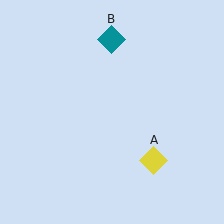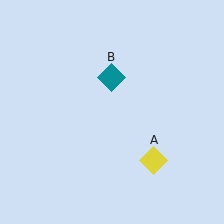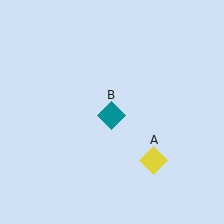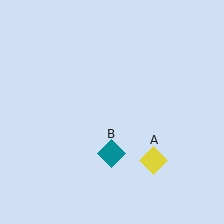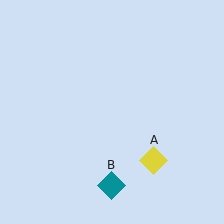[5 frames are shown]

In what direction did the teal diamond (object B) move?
The teal diamond (object B) moved down.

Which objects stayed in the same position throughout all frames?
Yellow diamond (object A) remained stationary.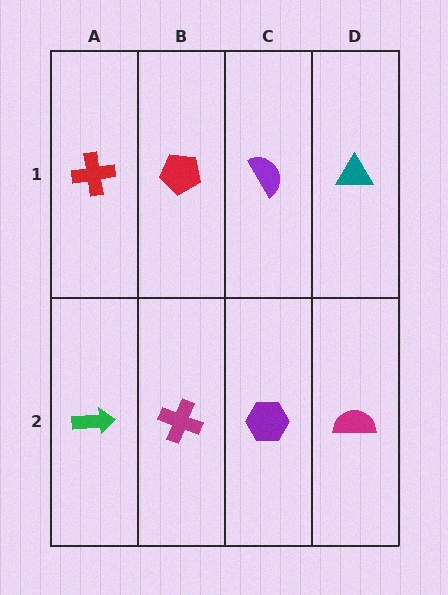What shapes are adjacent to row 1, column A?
A green arrow (row 2, column A), a red pentagon (row 1, column B).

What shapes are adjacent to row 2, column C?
A purple semicircle (row 1, column C), a magenta cross (row 2, column B), a magenta semicircle (row 2, column D).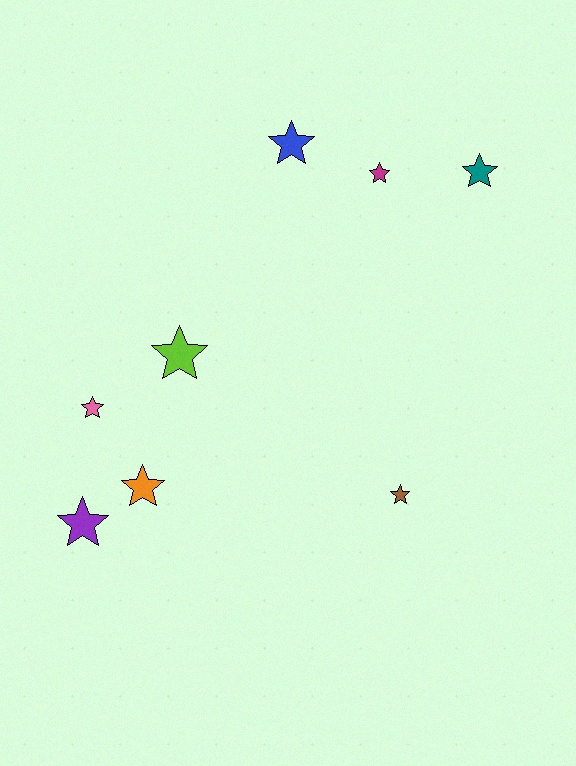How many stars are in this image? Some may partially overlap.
There are 8 stars.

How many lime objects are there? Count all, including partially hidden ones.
There is 1 lime object.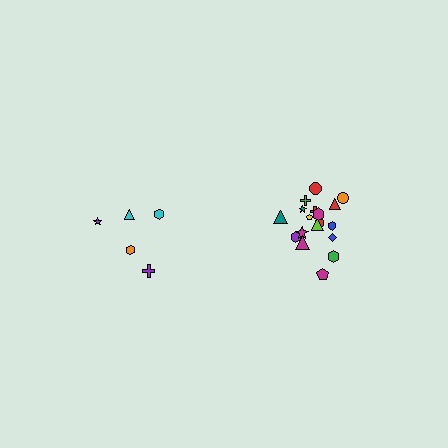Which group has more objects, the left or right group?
The right group.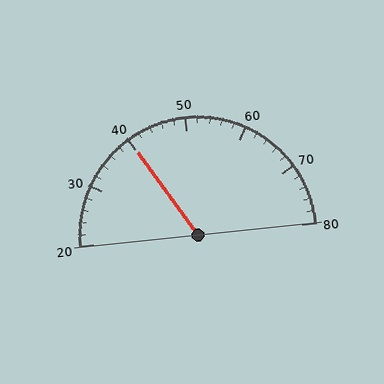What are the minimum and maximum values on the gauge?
The gauge ranges from 20 to 80.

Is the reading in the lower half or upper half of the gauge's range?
The reading is in the lower half of the range (20 to 80).